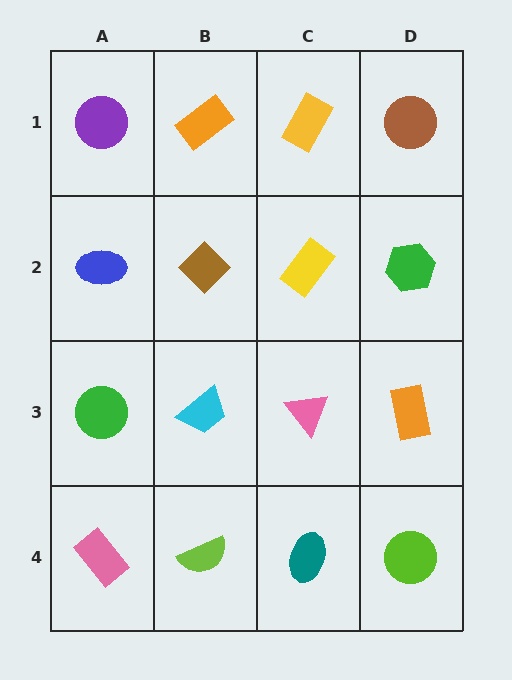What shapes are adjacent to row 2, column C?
A yellow rectangle (row 1, column C), a pink triangle (row 3, column C), a brown diamond (row 2, column B), a green hexagon (row 2, column D).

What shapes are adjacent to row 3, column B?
A brown diamond (row 2, column B), a lime semicircle (row 4, column B), a green circle (row 3, column A), a pink triangle (row 3, column C).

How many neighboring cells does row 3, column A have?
3.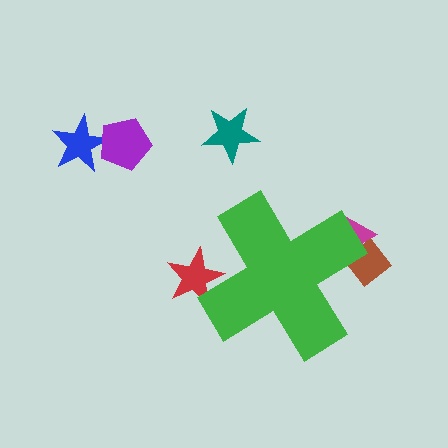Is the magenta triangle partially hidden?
Yes, the magenta triangle is partially hidden behind the green cross.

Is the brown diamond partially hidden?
Yes, the brown diamond is partially hidden behind the green cross.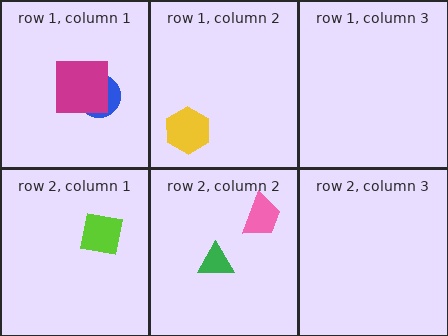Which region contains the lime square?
The row 2, column 1 region.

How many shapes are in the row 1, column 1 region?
2.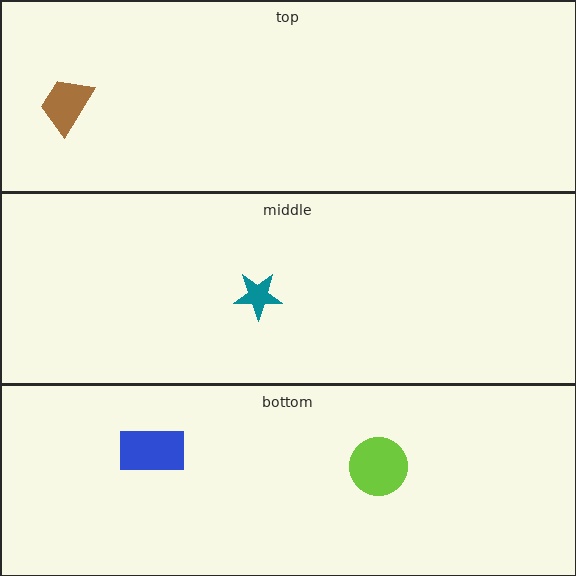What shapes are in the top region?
The brown trapezoid.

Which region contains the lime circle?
The bottom region.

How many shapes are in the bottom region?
2.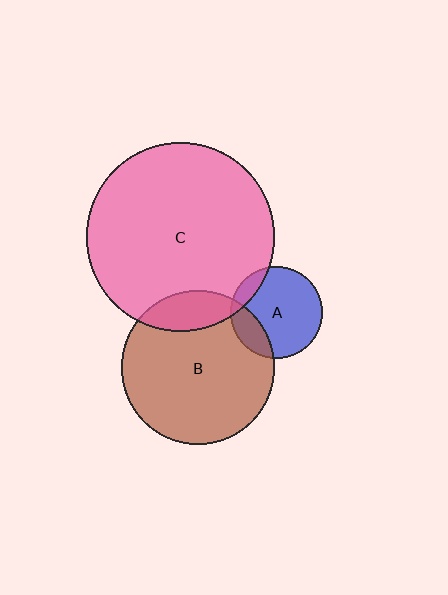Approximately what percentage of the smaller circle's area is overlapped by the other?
Approximately 15%.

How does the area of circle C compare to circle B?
Approximately 1.5 times.